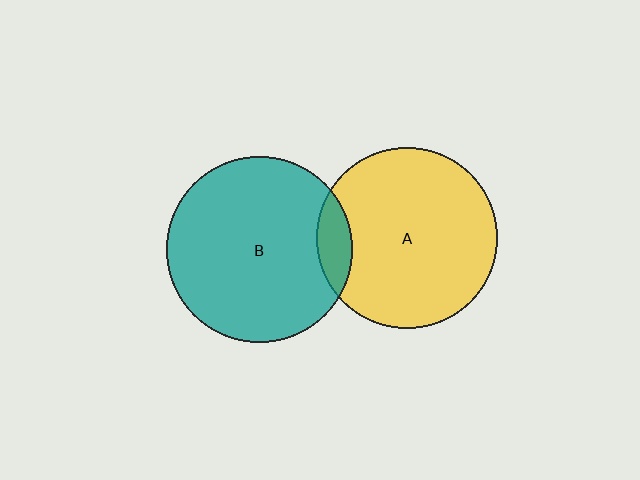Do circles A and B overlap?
Yes.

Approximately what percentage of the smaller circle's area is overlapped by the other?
Approximately 10%.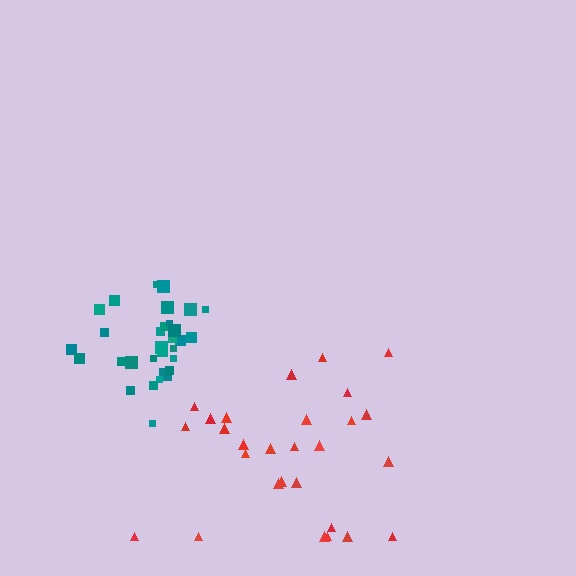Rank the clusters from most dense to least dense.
teal, red.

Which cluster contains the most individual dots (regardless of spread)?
Teal (30).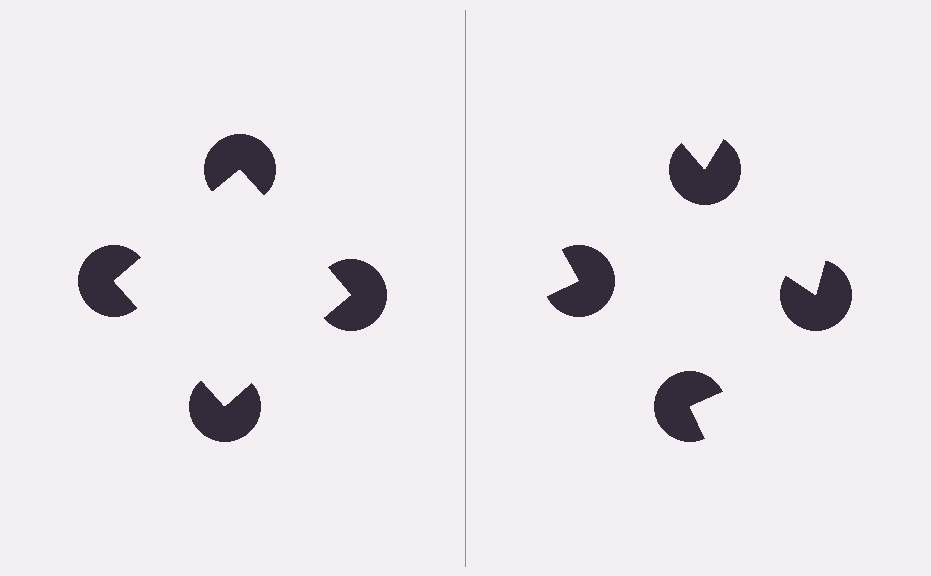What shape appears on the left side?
An illusory square.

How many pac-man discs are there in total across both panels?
8 — 4 on each side.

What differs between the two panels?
The pac-man discs are positioned identically on both sides; only the wedge orientations differ. On the left they align to a square; on the right they are misaligned.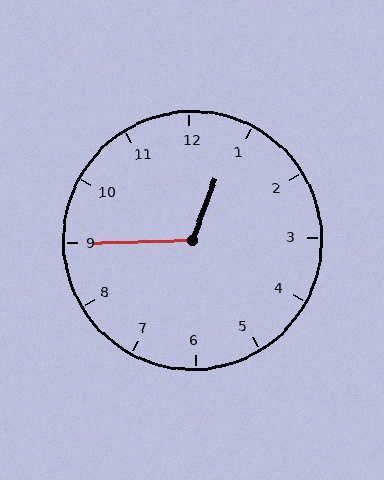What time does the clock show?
12:45.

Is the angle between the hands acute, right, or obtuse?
It is obtuse.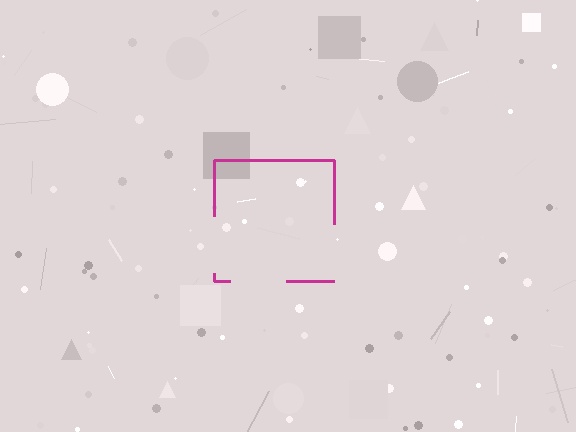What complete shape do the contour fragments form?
The contour fragments form a square.